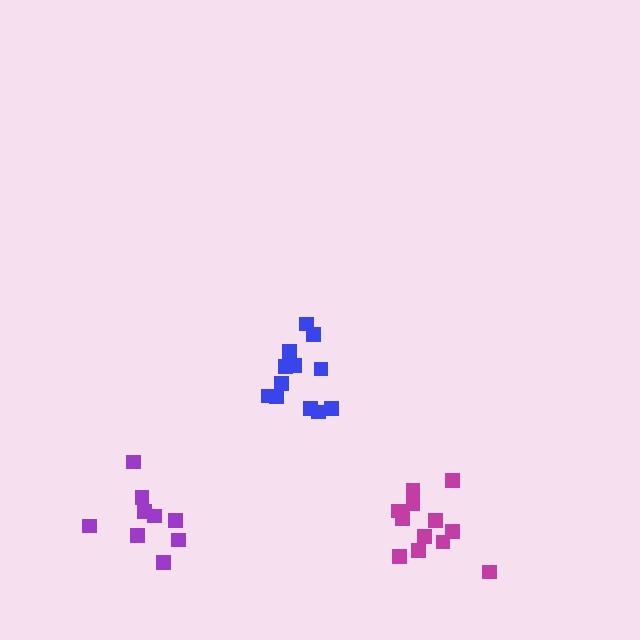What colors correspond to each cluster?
The clusters are colored: blue, magenta, purple.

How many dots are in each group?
Group 1: 12 dots, Group 2: 12 dots, Group 3: 9 dots (33 total).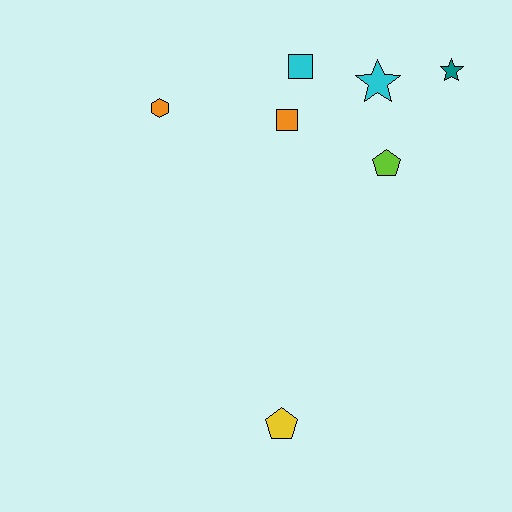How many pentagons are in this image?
There are 2 pentagons.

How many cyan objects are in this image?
There are 2 cyan objects.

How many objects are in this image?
There are 7 objects.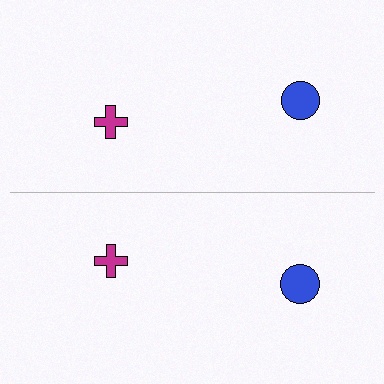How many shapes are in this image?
There are 4 shapes in this image.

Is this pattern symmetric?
Yes, this pattern has bilateral (reflection) symmetry.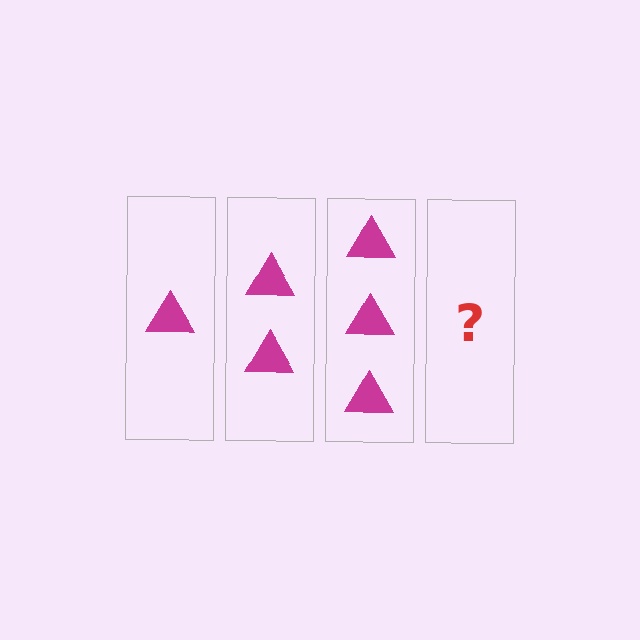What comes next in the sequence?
The next element should be 4 triangles.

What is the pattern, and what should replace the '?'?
The pattern is that each step adds one more triangle. The '?' should be 4 triangles.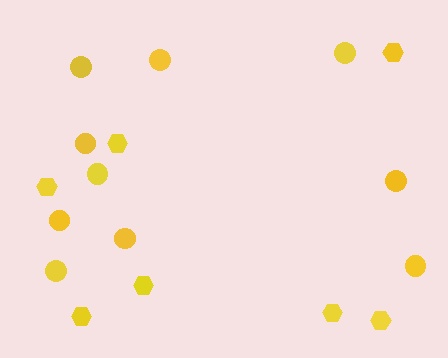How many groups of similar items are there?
There are 2 groups: one group of hexagons (7) and one group of circles (10).